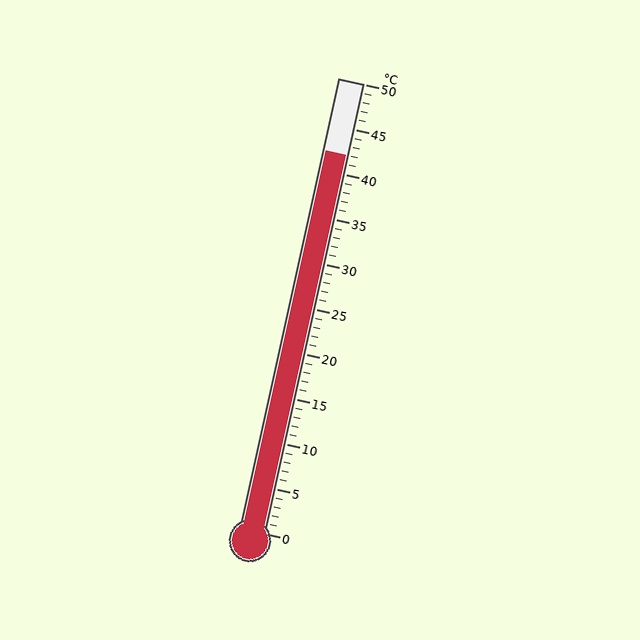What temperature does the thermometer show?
The thermometer shows approximately 42°C.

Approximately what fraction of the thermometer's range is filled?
The thermometer is filled to approximately 85% of its range.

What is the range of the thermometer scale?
The thermometer scale ranges from 0°C to 50°C.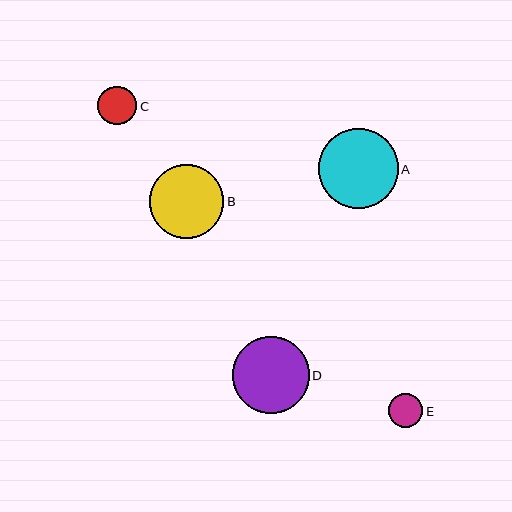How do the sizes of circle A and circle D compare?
Circle A and circle D are approximately the same size.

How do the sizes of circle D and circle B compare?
Circle D and circle B are approximately the same size.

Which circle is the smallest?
Circle E is the smallest with a size of approximately 34 pixels.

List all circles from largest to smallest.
From largest to smallest: A, D, B, C, E.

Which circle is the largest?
Circle A is the largest with a size of approximately 80 pixels.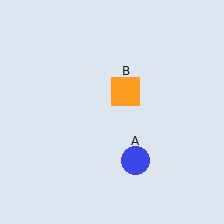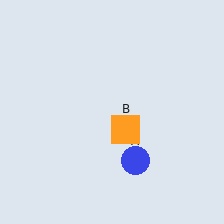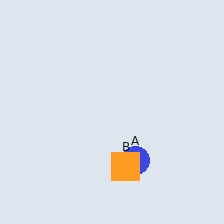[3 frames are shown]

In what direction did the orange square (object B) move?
The orange square (object B) moved down.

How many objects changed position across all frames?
1 object changed position: orange square (object B).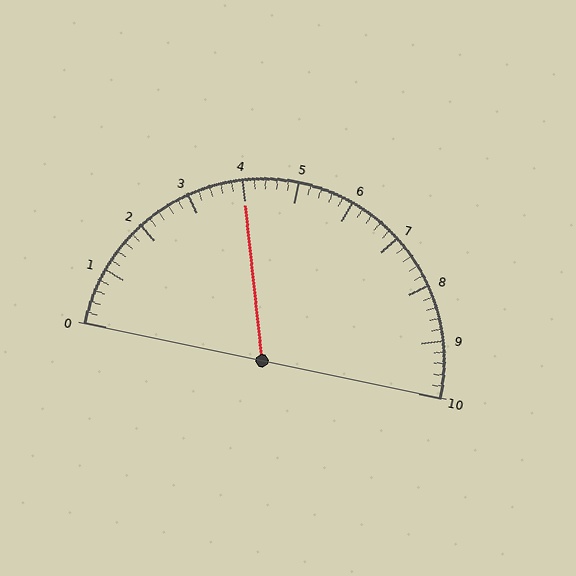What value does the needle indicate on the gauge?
The needle indicates approximately 4.0.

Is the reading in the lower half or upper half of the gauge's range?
The reading is in the lower half of the range (0 to 10).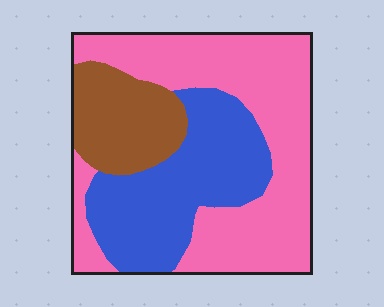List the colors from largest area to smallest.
From largest to smallest: pink, blue, brown.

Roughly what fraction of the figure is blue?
Blue covers around 30% of the figure.